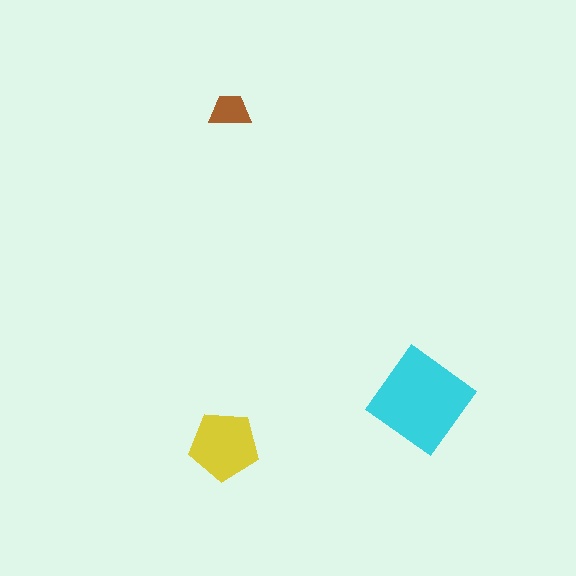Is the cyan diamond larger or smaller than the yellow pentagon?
Larger.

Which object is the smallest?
The brown trapezoid.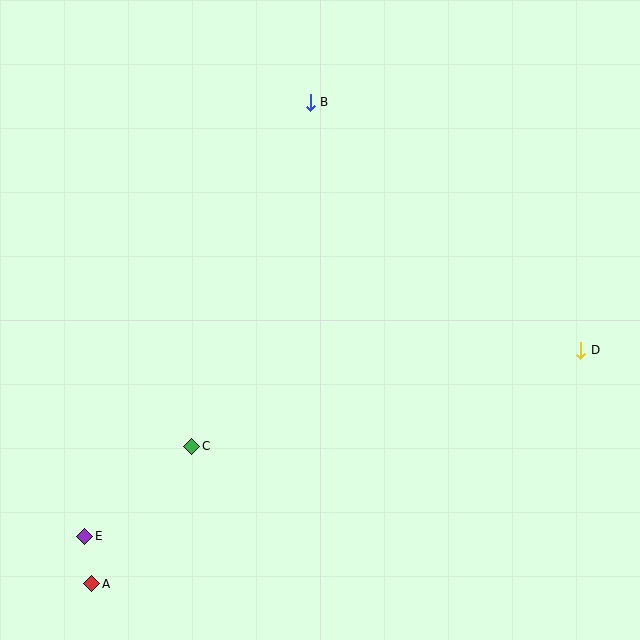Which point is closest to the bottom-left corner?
Point A is closest to the bottom-left corner.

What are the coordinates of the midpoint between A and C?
The midpoint between A and C is at (142, 515).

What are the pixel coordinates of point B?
Point B is at (310, 102).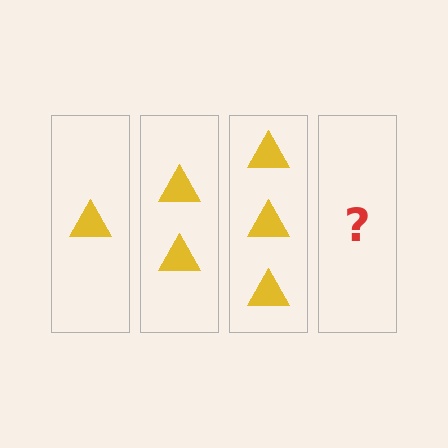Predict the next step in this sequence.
The next step is 4 triangles.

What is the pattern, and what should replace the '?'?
The pattern is that each step adds one more triangle. The '?' should be 4 triangles.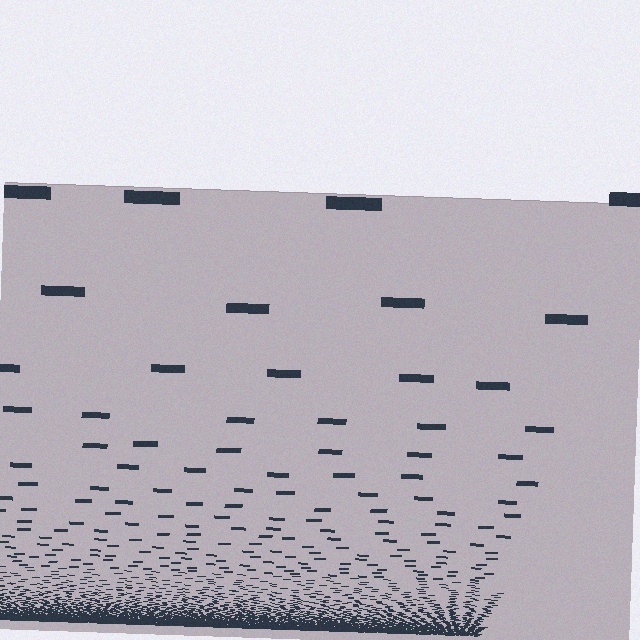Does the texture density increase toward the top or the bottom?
Density increases toward the bottom.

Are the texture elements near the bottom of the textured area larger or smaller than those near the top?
Smaller. The gradient is inverted — elements near the bottom are smaller and denser.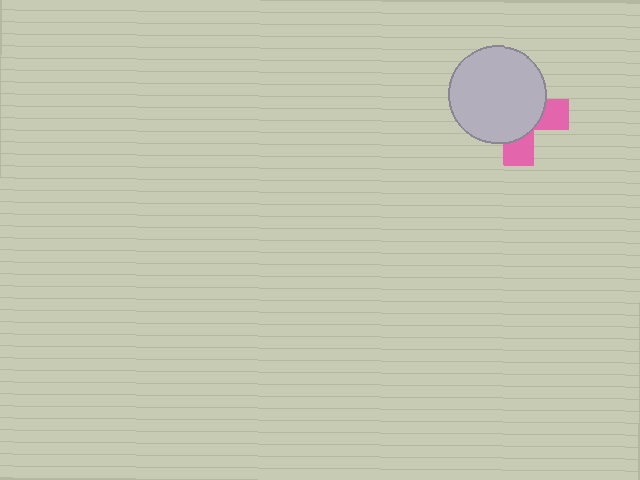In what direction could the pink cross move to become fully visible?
The pink cross could move toward the lower-right. That would shift it out from behind the light gray circle entirely.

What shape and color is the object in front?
The object in front is a light gray circle.